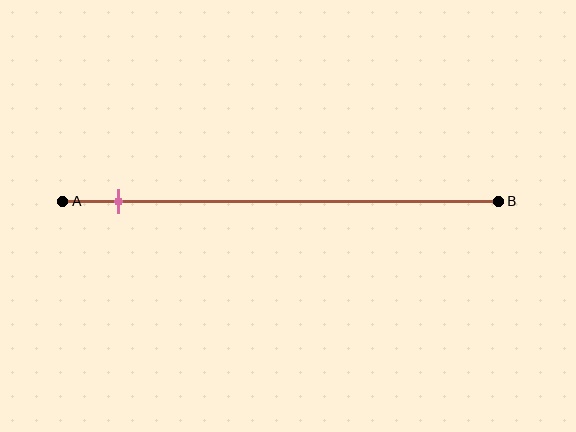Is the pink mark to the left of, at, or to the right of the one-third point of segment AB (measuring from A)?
The pink mark is to the left of the one-third point of segment AB.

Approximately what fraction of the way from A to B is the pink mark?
The pink mark is approximately 15% of the way from A to B.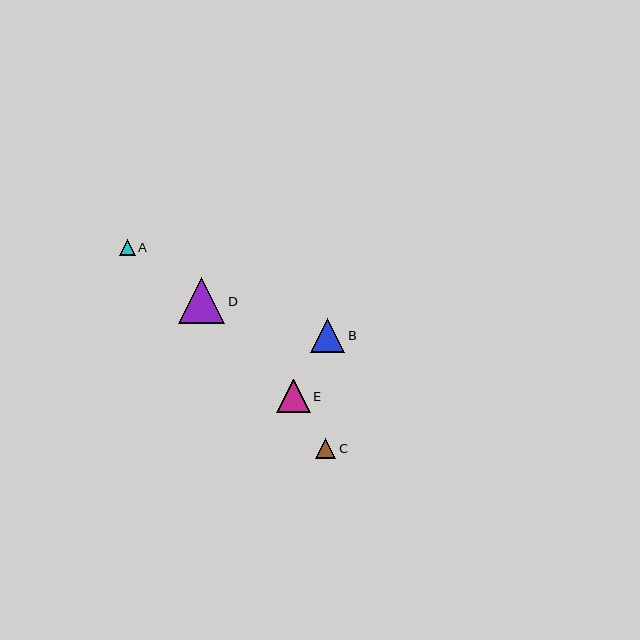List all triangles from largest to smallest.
From largest to smallest: D, B, E, C, A.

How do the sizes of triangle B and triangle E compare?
Triangle B and triangle E are approximately the same size.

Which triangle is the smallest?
Triangle A is the smallest with a size of approximately 16 pixels.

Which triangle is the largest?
Triangle D is the largest with a size of approximately 46 pixels.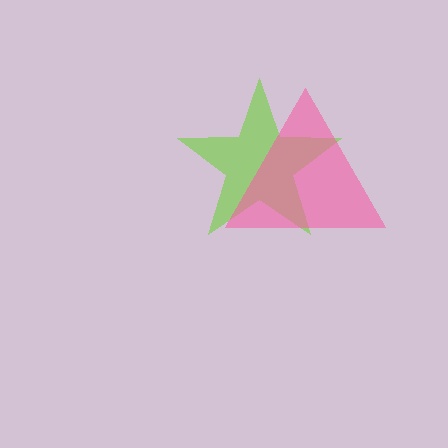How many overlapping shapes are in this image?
There are 2 overlapping shapes in the image.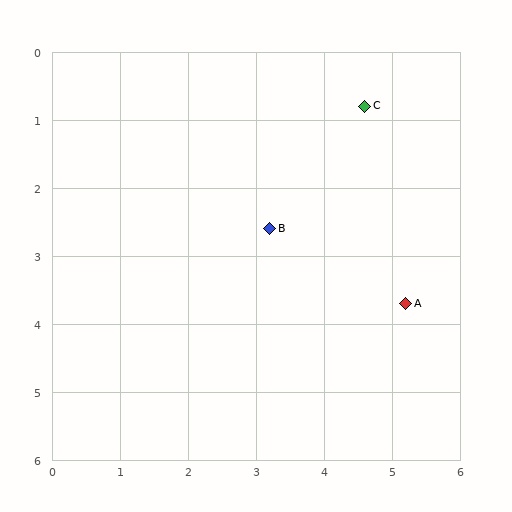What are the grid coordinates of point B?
Point B is at approximately (3.2, 2.6).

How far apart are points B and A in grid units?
Points B and A are about 2.3 grid units apart.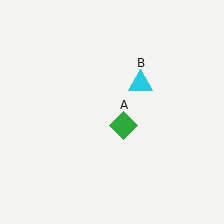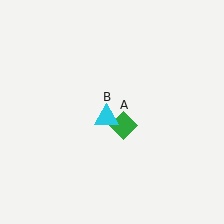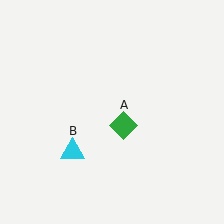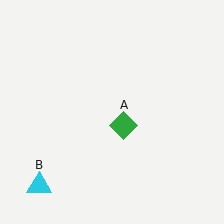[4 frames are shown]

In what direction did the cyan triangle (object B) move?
The cyan triangle (object B) moved down and to the left.